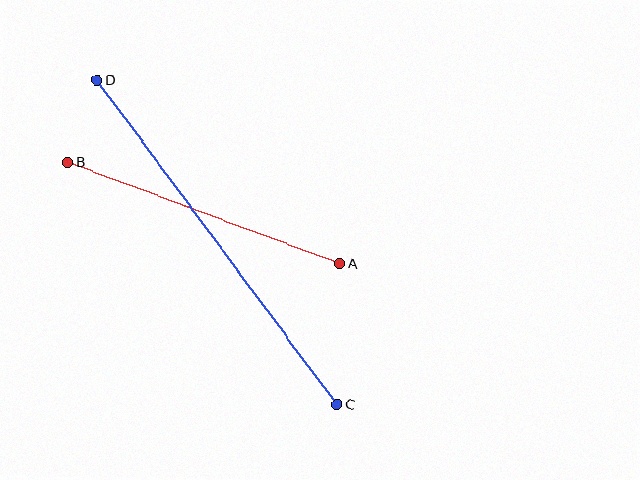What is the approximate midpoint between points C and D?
The midpoint is at approximately (217, 242) pixels.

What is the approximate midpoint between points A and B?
The midpoint is at approximately (204, 213) pixels.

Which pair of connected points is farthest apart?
Points C and D are farthest apart.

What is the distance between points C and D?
The distance is approximately 404 pixels.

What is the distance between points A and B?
The distance is approximately 290 pixels.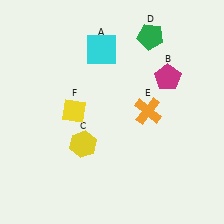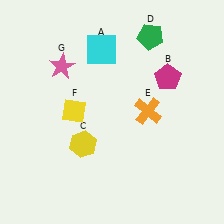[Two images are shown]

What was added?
A pink star (G) was added in Image 2.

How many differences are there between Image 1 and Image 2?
There is 1 difference between the two images.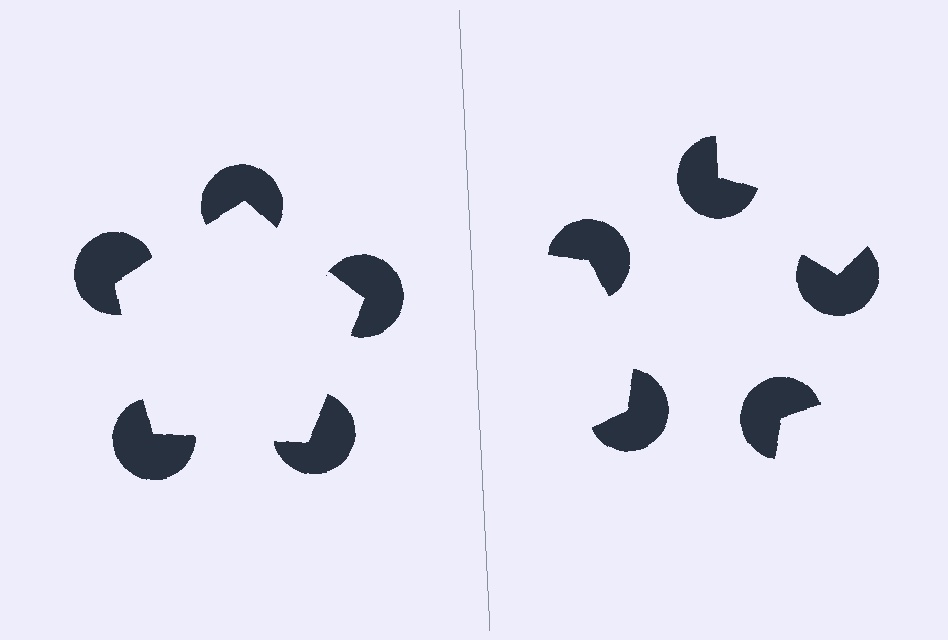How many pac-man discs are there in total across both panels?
10 — 5 on each side.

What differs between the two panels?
The pac-man discs are positioned identically on both sides; only the wedge orientations differ. On the left they align to a pentagon; on the right they are misaligned.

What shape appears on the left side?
An illusory pentagon.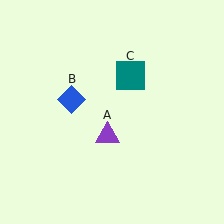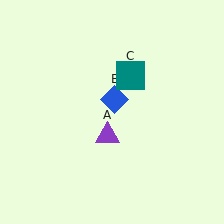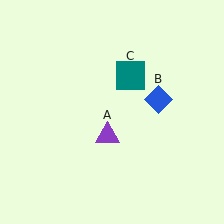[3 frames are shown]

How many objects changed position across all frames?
1 object changed position: blue diamond (object B).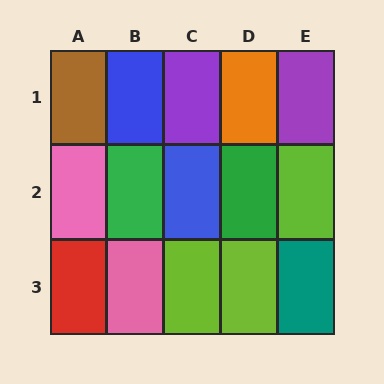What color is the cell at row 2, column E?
Lime.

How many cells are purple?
2 cells are purple.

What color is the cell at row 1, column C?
Purple.